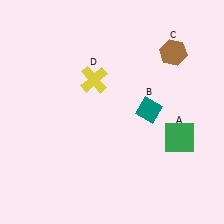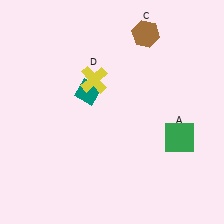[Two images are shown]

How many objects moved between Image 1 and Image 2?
2 objects moved between the two images.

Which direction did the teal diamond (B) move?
The teal diamond (B) moved left.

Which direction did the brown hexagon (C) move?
The brown hexagon (C) moved left.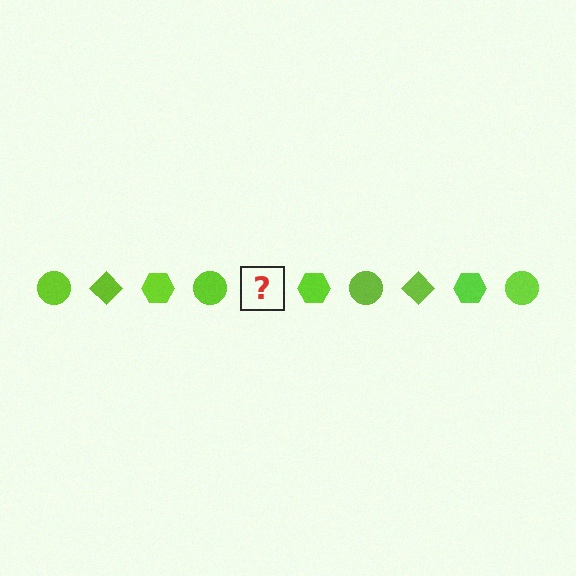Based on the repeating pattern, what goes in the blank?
The blank should be a lime diamond.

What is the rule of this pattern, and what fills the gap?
The rule is that the pattern cycles through circle, diamond, hexagon shapes in lime. The gap should be filled with a lime diamond.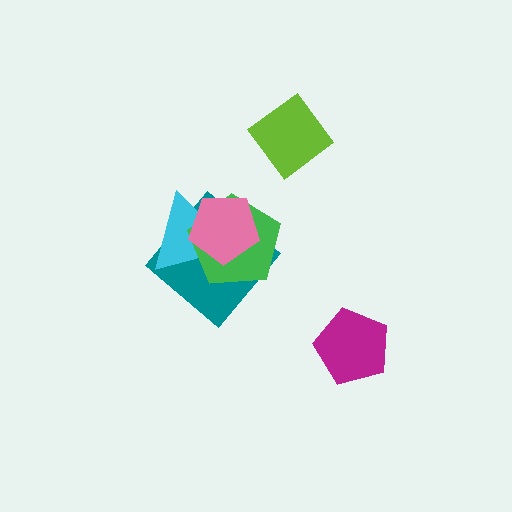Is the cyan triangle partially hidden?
Yes, it is partially covered by another shape.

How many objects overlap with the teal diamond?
3 objects overlap with the teal diamond.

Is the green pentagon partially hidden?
Yes, it is partially covered by another shape.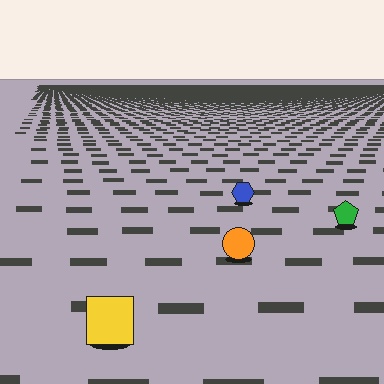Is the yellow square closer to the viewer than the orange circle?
Yes. The yellow square is closer — you can tell from the texture gradient: the ground texture is coarser near it.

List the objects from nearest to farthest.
From nearest to farthest: the yellow square, the orange circle, the green pentagon, the blue hexagon.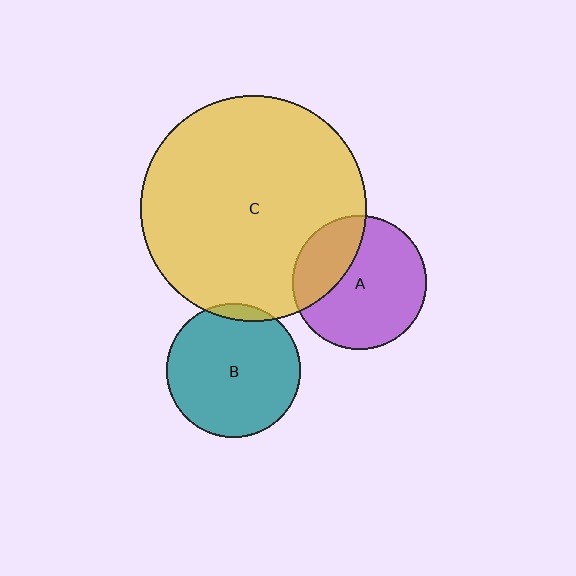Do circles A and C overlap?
Yes.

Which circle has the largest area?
Circle C (yellow).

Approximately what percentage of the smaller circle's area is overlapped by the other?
Approximately 30%.